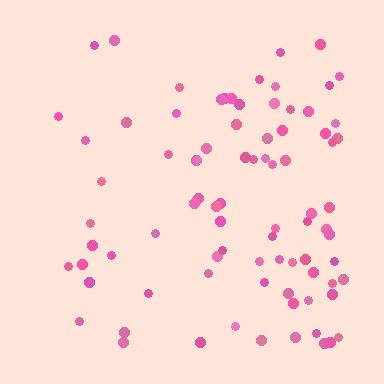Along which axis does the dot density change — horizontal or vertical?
Horizontal.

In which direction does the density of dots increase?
From left to right, with the right side densest.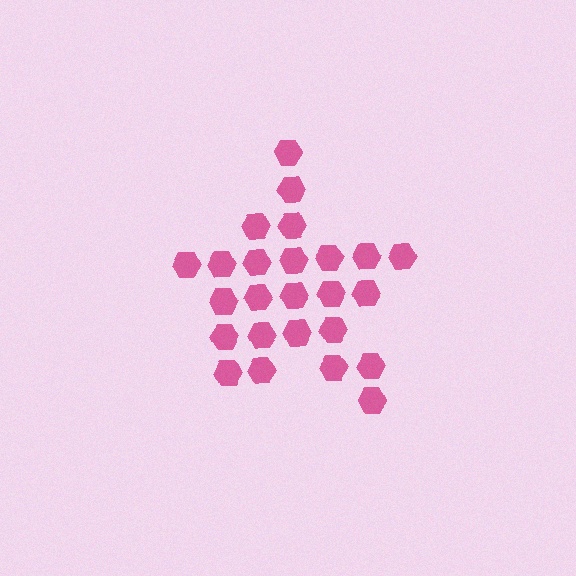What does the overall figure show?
The overall figure shows a star.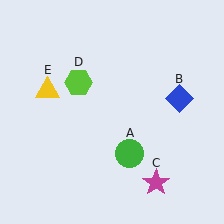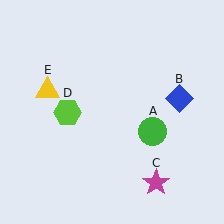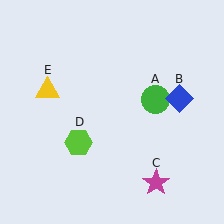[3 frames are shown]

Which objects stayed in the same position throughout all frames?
Blue diamond (object B) and magenta star (object C) and yellow triangle (object E) remained stationary.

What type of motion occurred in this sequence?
The green circle (object A), lime hexagon (object D) rotated counterclockwise around the center of the scene.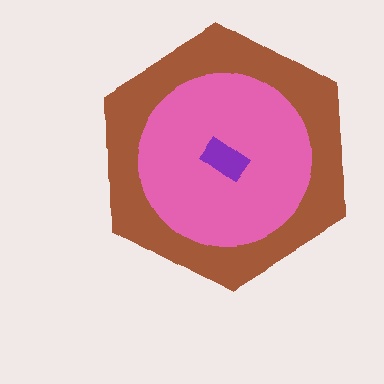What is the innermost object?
The purple rectangle.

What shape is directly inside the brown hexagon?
The pink circle.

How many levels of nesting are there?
3.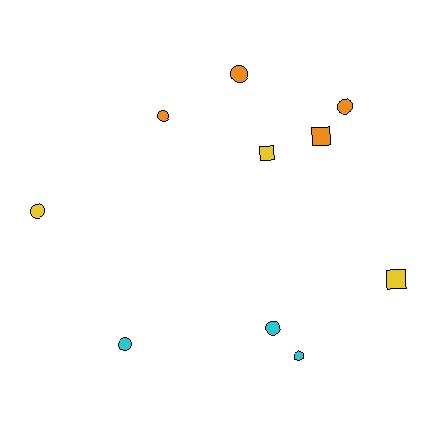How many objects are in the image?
There are 10 objects.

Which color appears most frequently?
Orange, with 4 objects.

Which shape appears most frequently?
Circle, with 6 objects.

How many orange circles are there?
There are 3 orange circles.